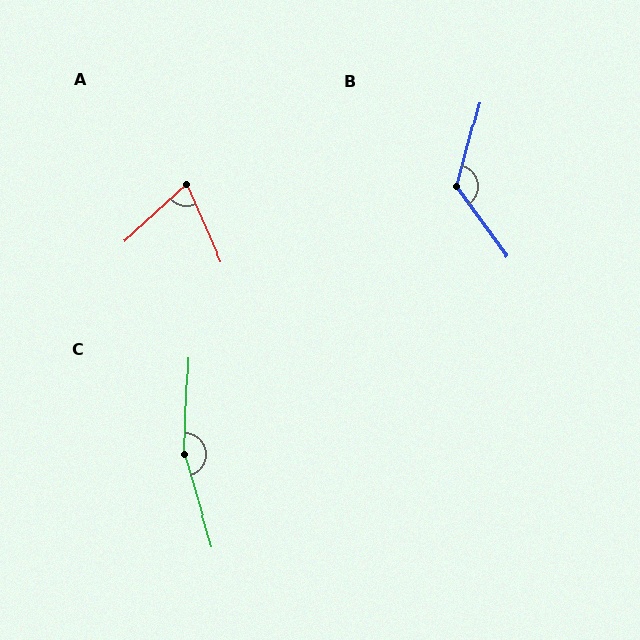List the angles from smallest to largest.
A (71°), B (129°), C (161°).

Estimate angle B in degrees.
Approximately 129 degrees.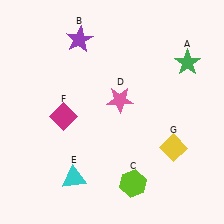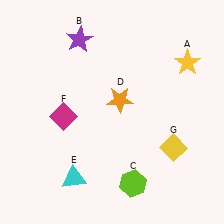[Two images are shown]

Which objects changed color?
A changed from green to yellow. D changed from pink to orange.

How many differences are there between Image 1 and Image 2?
There are 2 differences between the two images.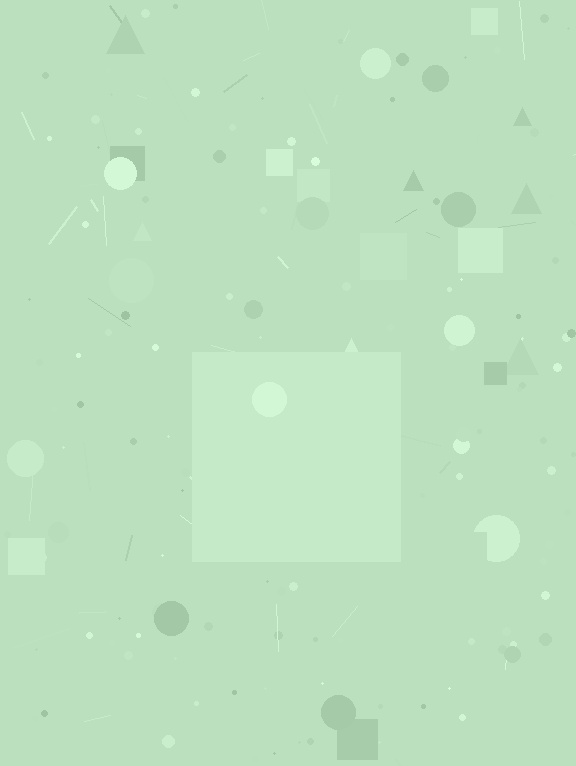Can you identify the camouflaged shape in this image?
The camouflaged shape is a square.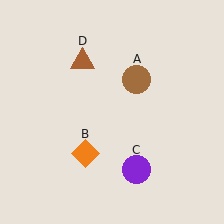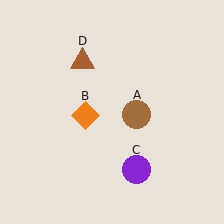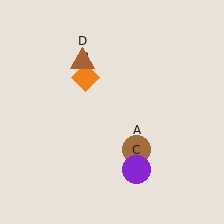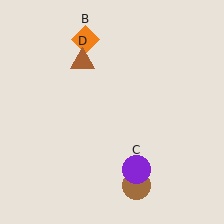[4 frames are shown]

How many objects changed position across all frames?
2 objects changed position: brown circle (object A), orange diamond (object B).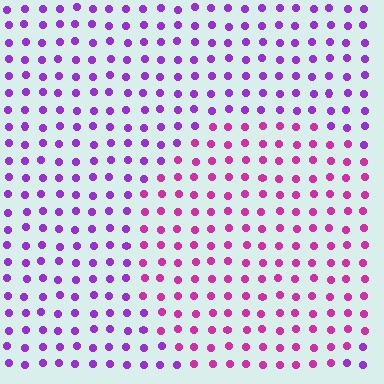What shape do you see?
I see a circle.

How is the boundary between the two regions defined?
The boundary is defined purely by a slight shift in hue (about 38 degrees). Spacing, size, and orientation are identical on both sides.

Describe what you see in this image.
The image is filled with small purple elements in a uniform arrangement. A circle-shaped region is visible where the elements are tinted to a slightly different hue, forming a subtle color boundary.